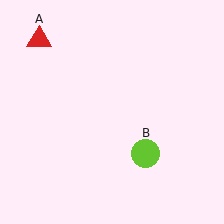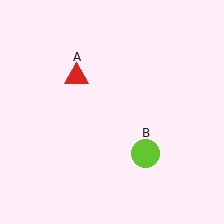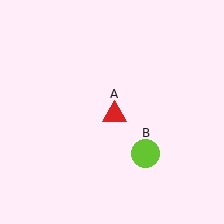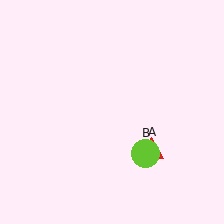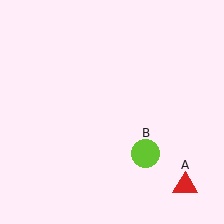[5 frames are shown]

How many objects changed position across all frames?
1 object changed position: red triangle (object A).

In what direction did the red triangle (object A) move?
The red triangle (object A) moved down and to the right.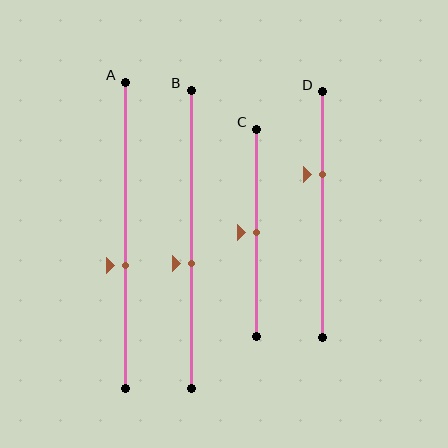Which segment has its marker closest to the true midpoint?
Segment C has its marker closest to the true midpoint.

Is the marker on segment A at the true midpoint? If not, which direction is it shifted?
No, the marker on segment A is shifted downward by about 10% of the segment length.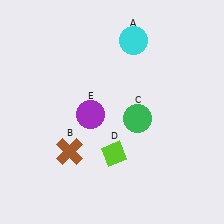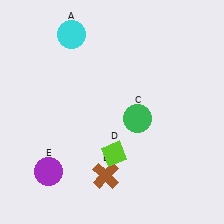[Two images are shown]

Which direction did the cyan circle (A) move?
The cyan circle (A) moved left.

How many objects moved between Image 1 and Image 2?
3 objects moved between the two images.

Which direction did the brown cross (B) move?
The brown cross (B) moved right.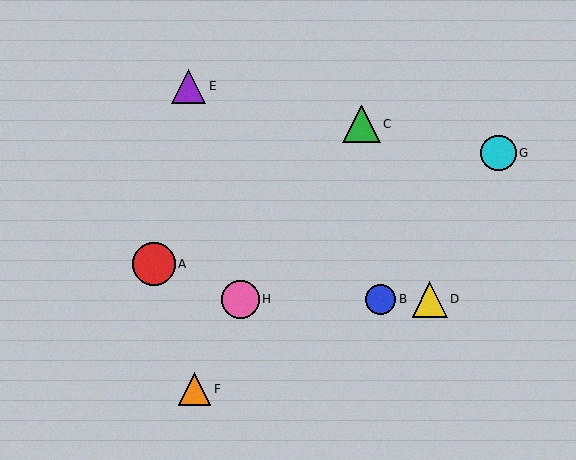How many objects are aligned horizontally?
3 objects (B, D, H) are aligned horizontally.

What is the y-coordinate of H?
Object H is at y≈299.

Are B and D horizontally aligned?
Yes, both are at y≈299.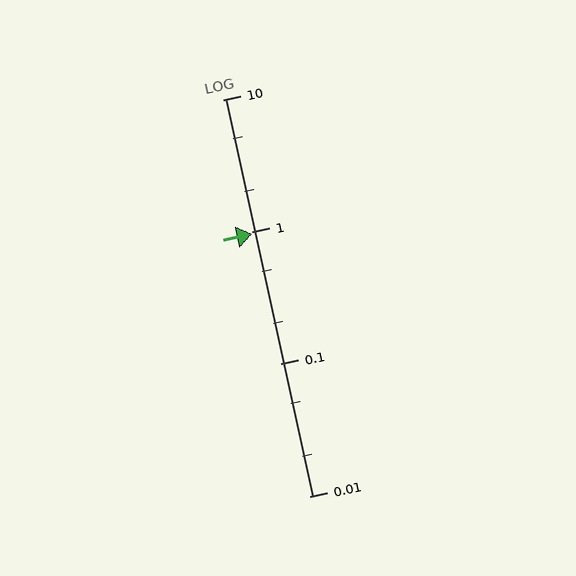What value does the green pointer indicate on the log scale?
The pointer indicates approximately 0.96.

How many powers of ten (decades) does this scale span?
The scale spans 3 decades, from 0.01 to 10.